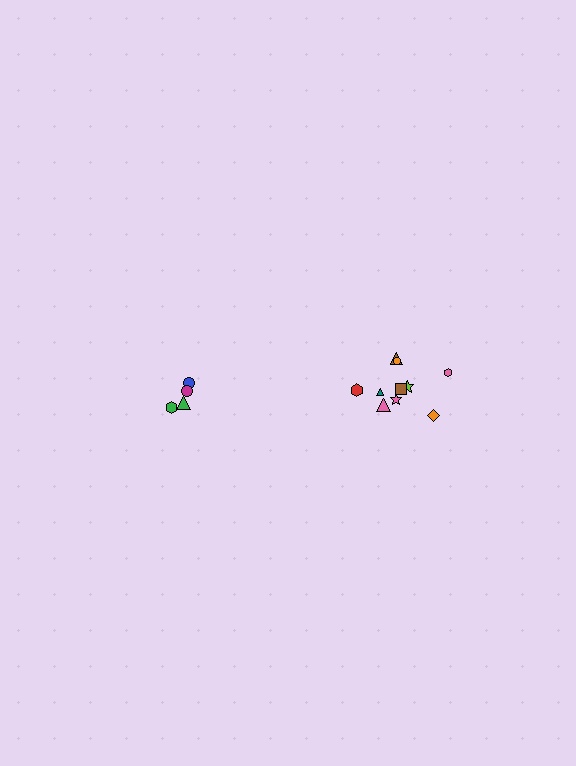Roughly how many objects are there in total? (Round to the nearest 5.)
Roughly 15 objects in total.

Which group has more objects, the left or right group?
The right group.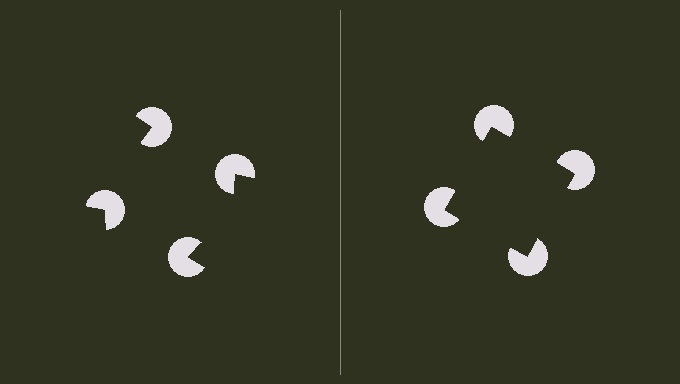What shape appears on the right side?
An illusory square.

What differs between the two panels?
The pac-man discs are positioned identically on both sides; only the wedge orientations differ. On the right they align to a square; on the left they are misaligned.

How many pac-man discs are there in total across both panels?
8 — 4 on each side.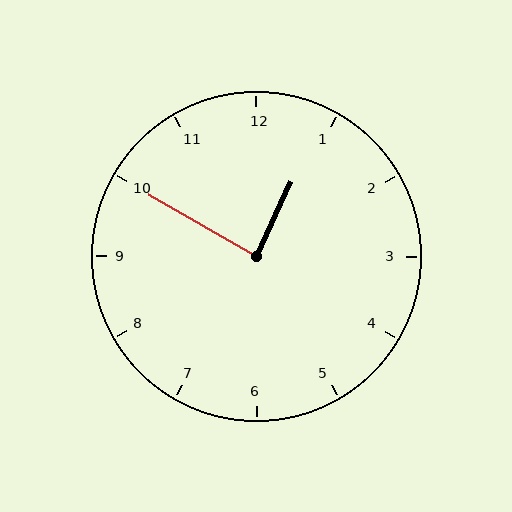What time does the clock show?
12:50.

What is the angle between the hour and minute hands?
Approximately 85 degrees.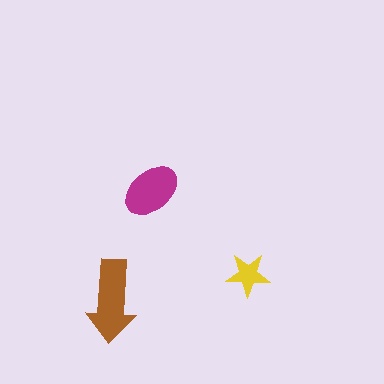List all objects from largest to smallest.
The brown arrow, the magenta ellipse, the yellow star.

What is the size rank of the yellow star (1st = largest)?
3rd.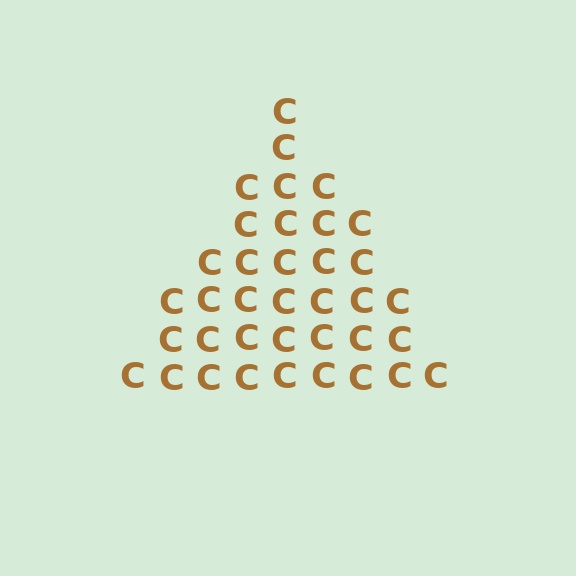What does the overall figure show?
The overall figure shows a triangle.